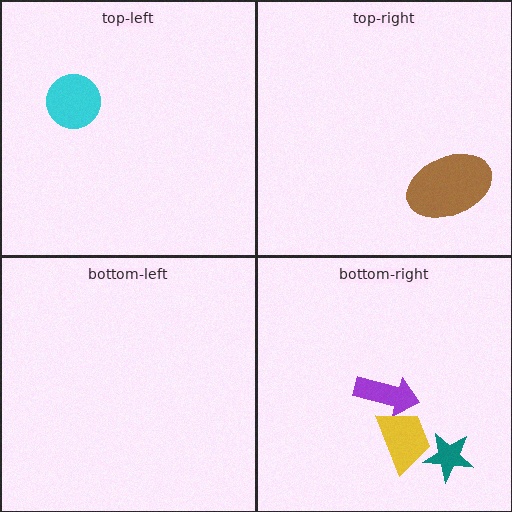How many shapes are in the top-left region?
1.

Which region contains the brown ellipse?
The top-right region.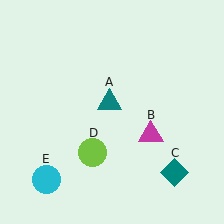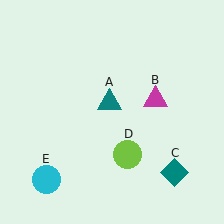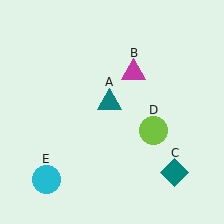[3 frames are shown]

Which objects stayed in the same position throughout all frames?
Teal triangle (object A) and teal diamond (object C) and cyan circle (object E) remained stationary.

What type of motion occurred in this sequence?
The magenta triangle (object B), lime circle (object D) rotated counterclockwise around the center of the scene.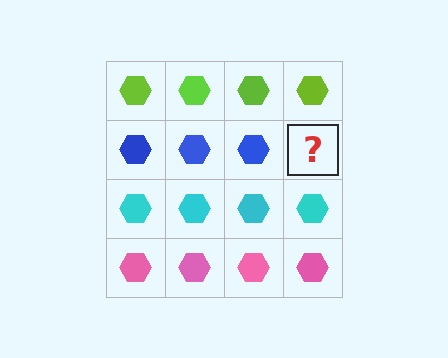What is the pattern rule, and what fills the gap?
The rule is that each row has a consistent color. The gap should be filled with a blue hexagon.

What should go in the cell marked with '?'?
The missing cell should contain a blue hexagon.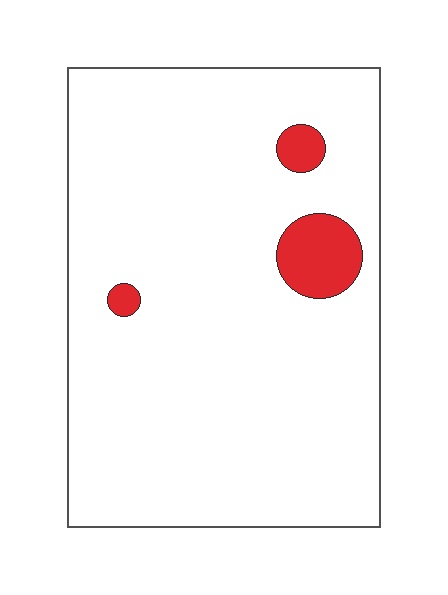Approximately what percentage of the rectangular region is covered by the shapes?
Approximately 5%.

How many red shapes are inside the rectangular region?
3.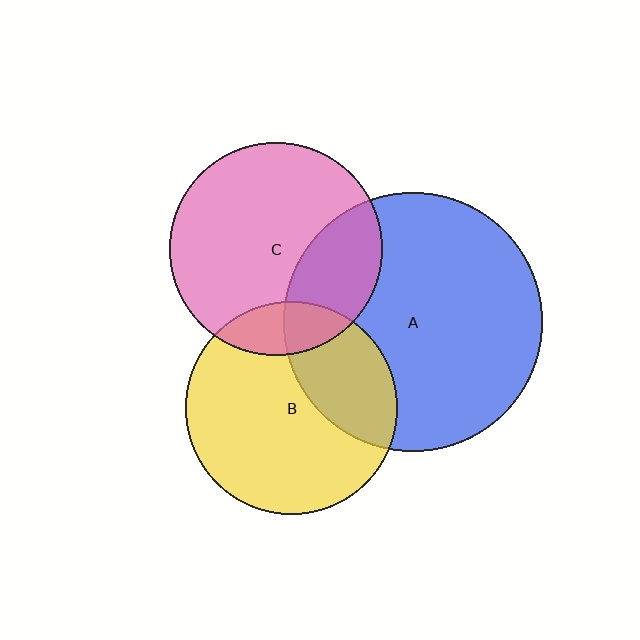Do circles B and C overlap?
Yes.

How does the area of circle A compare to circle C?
Approximately 1.5 times.